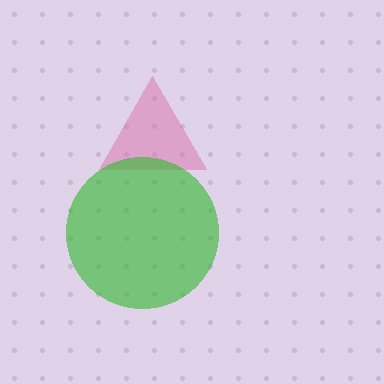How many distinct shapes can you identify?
There are 2 distinct shapes: a pink triangle, a green circle.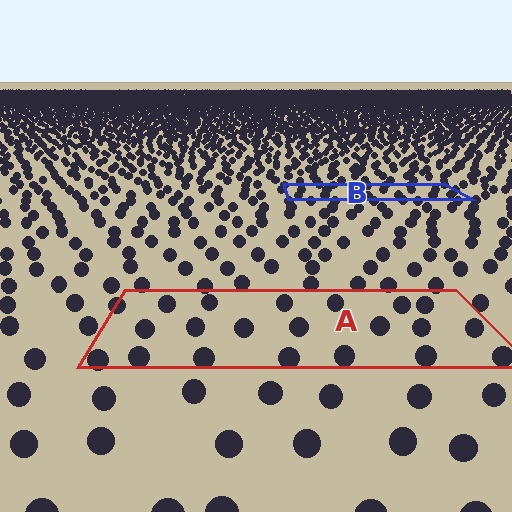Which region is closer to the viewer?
Region A is closer. The texture elements there are larger and more spread out.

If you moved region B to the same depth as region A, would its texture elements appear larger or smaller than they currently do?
They would appear larger. At a closer depth, the same texture elements are projected at a bigger on-screen size.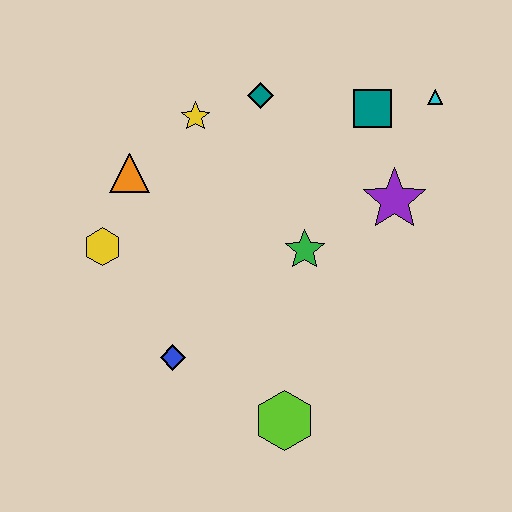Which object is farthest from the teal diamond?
The lime hexagon is farthest from the teal diamond.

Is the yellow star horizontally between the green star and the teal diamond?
No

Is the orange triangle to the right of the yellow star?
No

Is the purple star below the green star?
No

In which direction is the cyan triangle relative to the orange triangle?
The cyan triangle is to the right of the orange triangle.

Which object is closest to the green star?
The purple star is closest to the green star.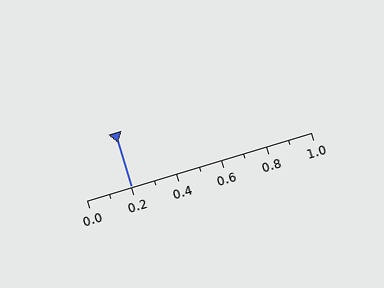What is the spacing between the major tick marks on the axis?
The major ticks are spaced 0.2 apart.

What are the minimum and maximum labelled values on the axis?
The axis runs from 0.0 to 1.0.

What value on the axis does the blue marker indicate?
The marker indicates approximately 0.2.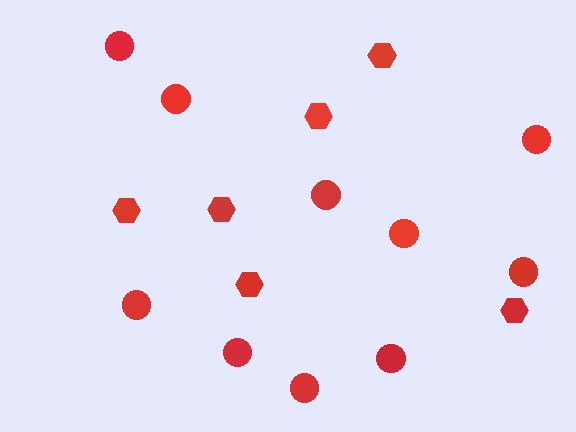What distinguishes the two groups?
There are 2 groups: one group of circles (10) and one group of hexagons (6).